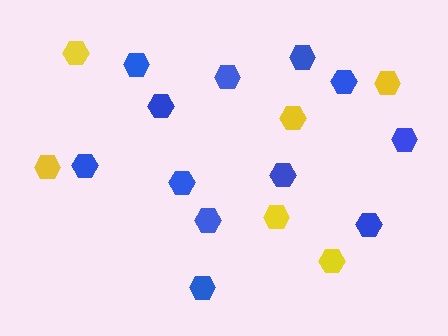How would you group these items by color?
There are 2 groups: one group of blue hexagons (12) and one group of yellow hexagons (6).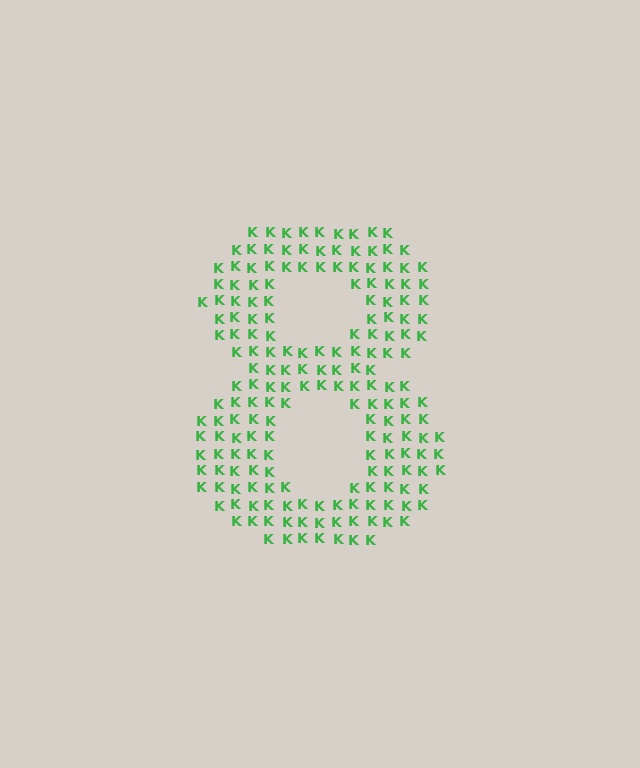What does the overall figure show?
The overall figure shows the digit 8.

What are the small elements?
The small elements are letter K's.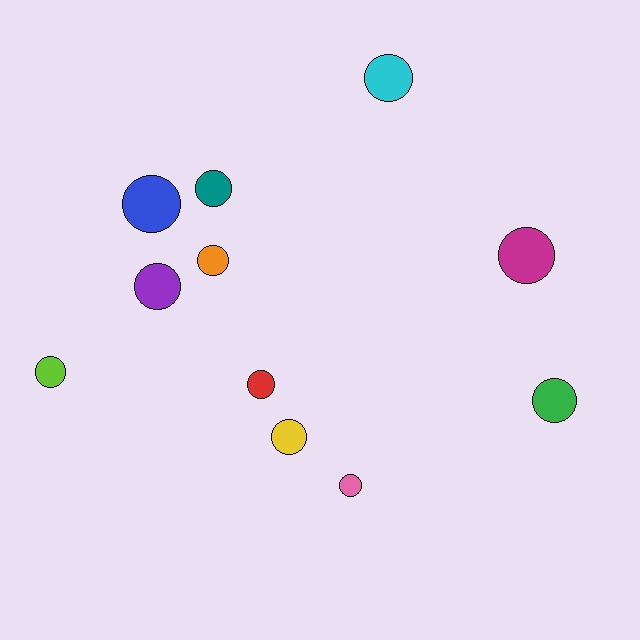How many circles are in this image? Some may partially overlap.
There are 11 circles.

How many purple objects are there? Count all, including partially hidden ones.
There is 1 purple object.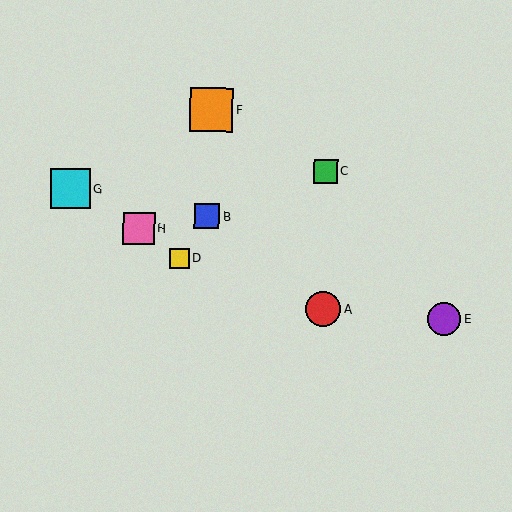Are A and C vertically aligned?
Yes, both are at x≈323.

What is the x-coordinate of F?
Object F is at x≈211.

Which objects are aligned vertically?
Objects A, C are aligned vertically.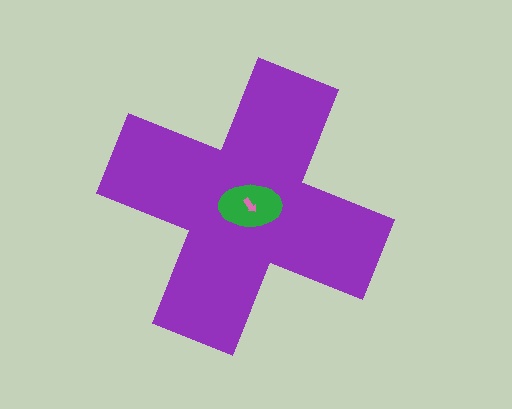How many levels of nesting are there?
3.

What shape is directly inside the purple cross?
The green ellipse.